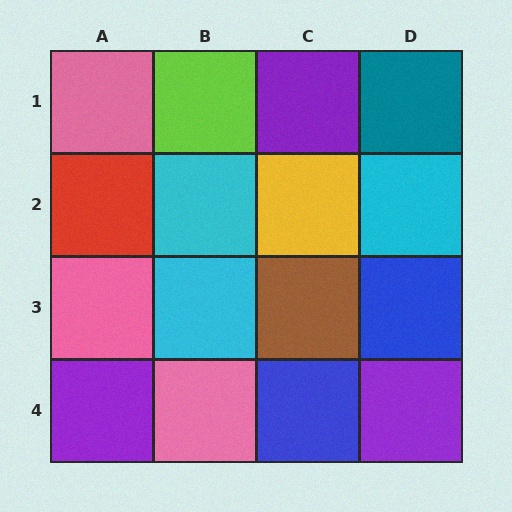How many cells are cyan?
3 cells are cyan.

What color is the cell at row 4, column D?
Purple.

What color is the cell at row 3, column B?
Cyan.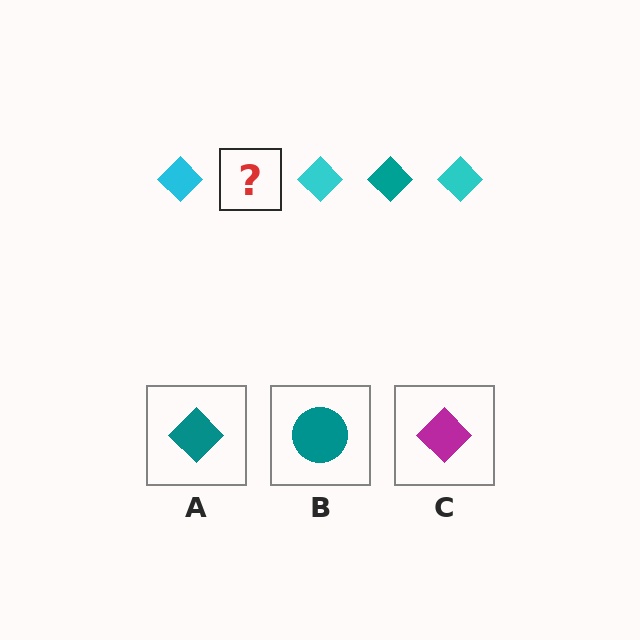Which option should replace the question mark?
Option A.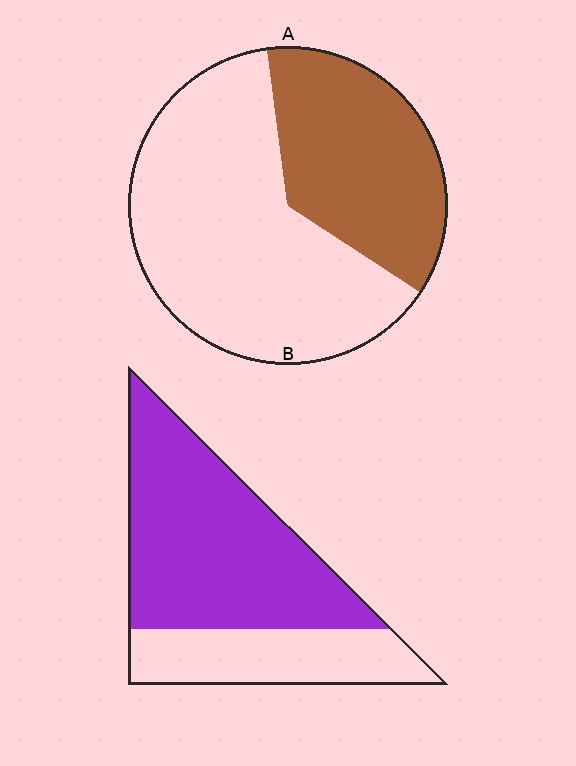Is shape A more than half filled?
No.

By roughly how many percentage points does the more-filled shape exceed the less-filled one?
By roughly 30 percentage points (B over A).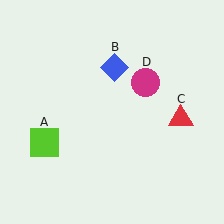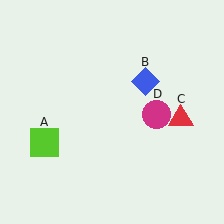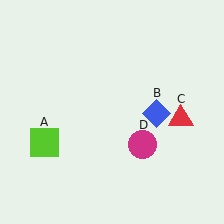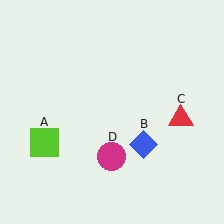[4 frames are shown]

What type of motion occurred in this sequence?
The blue diamond (object B), magenta circle (object D) rotated clockwise around the center of the scene.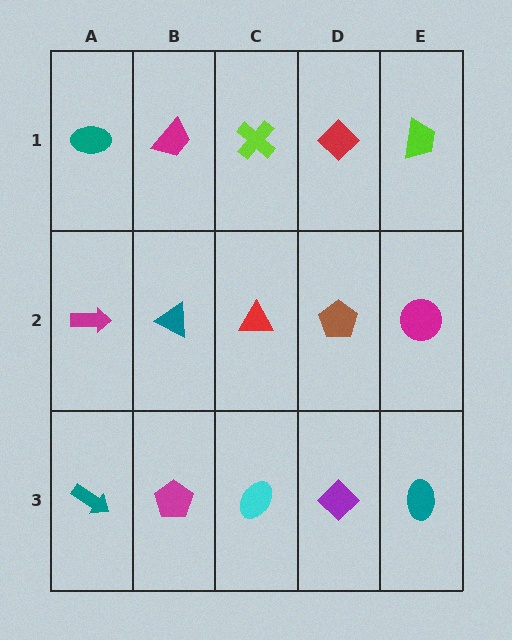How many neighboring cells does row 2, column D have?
4.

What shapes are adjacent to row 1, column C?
A red triangle (row 2, column C), a magenta trapezoid (row 1, column B), a red diamond (row 1, column D).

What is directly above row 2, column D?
A red diamond.